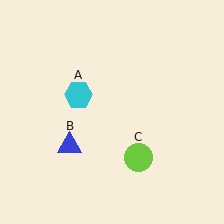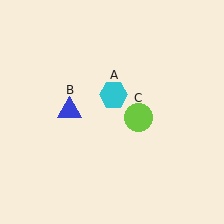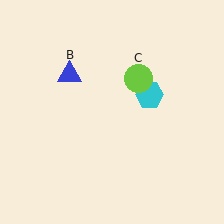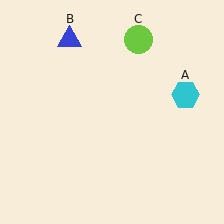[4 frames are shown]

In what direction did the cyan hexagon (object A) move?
The cyan hexagon (object A) moved right.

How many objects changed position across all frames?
3 objects changed position: cyan hexagon (object A), blue triangle (object B), lime circle (object C).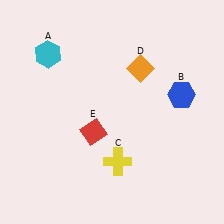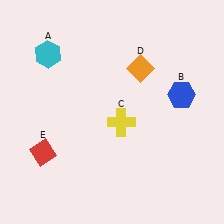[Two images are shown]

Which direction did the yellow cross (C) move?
The yellow cross (C) moved up.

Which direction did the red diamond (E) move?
The red diamond (E) moved left.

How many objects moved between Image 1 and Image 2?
2 objects moved between the two images.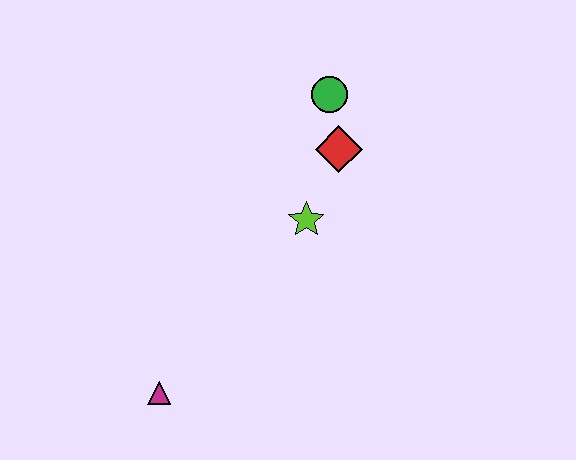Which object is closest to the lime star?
The red diamond is closest to the lime star.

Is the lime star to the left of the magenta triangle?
No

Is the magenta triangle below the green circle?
Yes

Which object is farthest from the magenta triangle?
The green circle is farthest from the magenta triangle.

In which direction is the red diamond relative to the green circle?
The red diamond is below the green circle.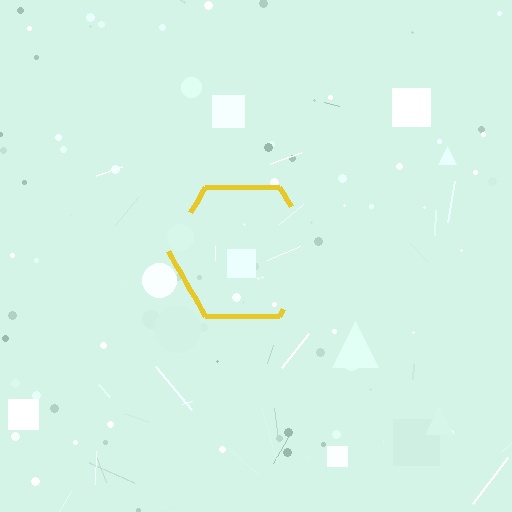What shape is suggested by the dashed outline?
The dashed outline suggests a hexagon.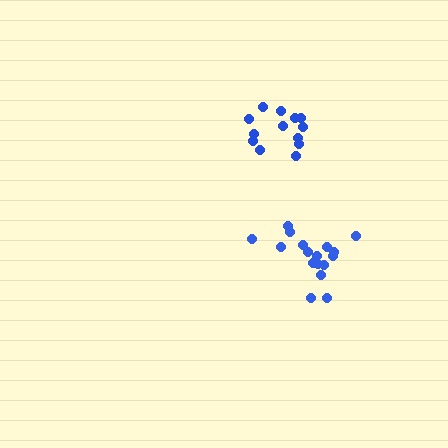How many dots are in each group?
Group 1: 17 dots, Group 2: 13 dots (30 total).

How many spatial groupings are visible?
There are 2 spatial groupings.